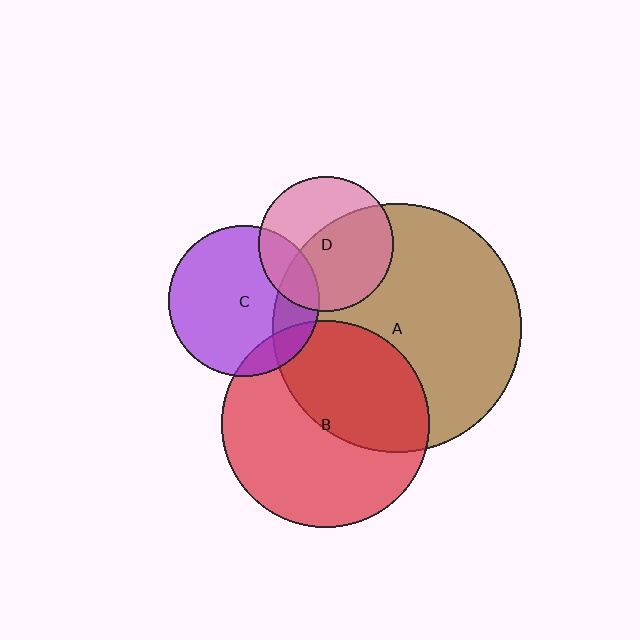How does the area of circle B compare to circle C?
Approximately 1.9 times.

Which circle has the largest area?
Circle A (brown).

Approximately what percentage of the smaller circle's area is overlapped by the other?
Approximately 20%.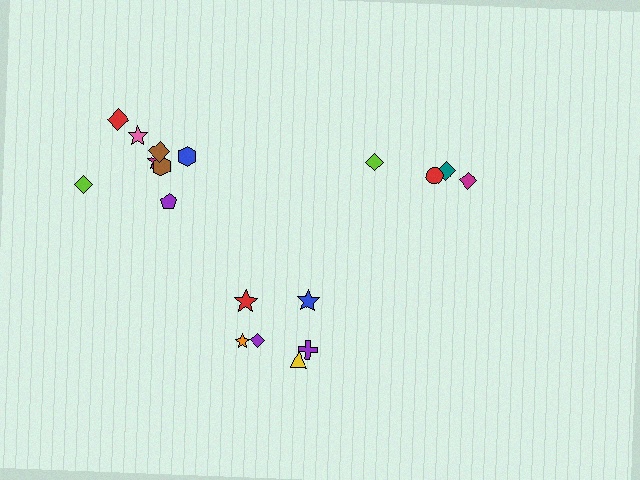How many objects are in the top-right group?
There are 4 objects.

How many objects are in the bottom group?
There are 6 objects.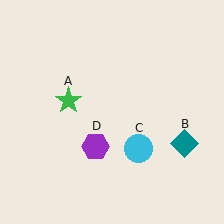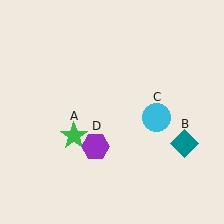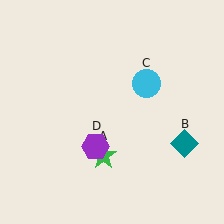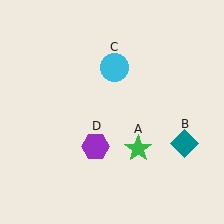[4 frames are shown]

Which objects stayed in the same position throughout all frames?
Teal diamond (object B) and purple hexagon (object D) remained stationary.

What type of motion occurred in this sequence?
The green star (object A), cyan circle (object C) rotated counterclockwise around the center of the scene.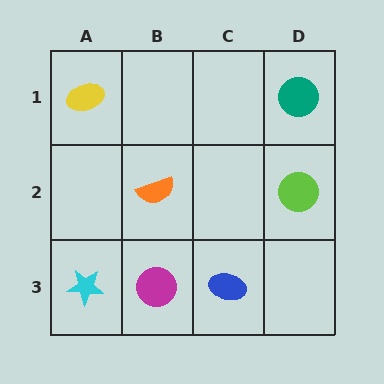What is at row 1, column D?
A teal circle.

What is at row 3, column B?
A magenta circle.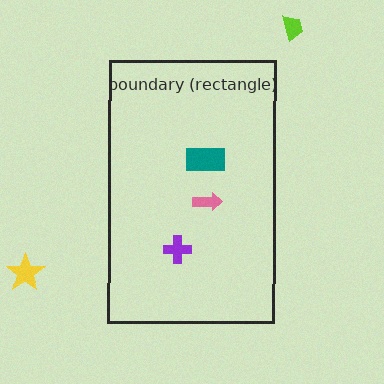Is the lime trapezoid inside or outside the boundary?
Outside.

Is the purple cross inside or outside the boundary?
Inside.